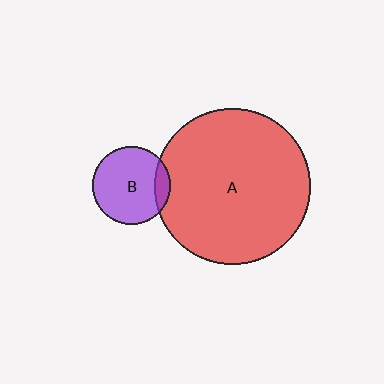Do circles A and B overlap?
Yes.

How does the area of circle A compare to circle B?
Approximately 4.0 times.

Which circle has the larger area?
Circle A (red).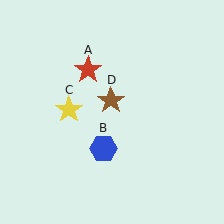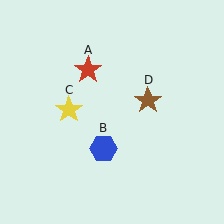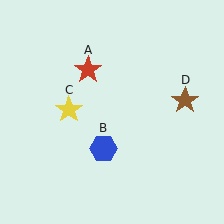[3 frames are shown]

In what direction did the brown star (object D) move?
The brown star (object D) moved right.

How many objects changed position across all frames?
1 object changed position: brown star (object D).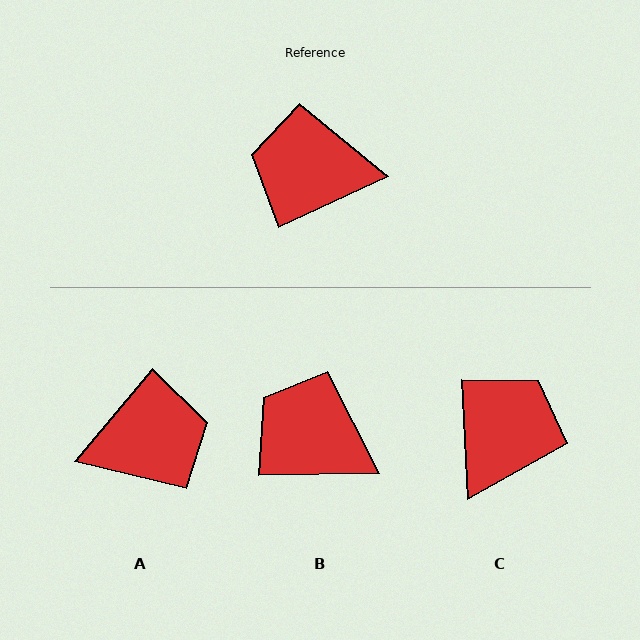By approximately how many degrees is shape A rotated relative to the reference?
Approximately 155 degrees clockwise.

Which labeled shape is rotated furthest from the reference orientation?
A, about 155 degrees away.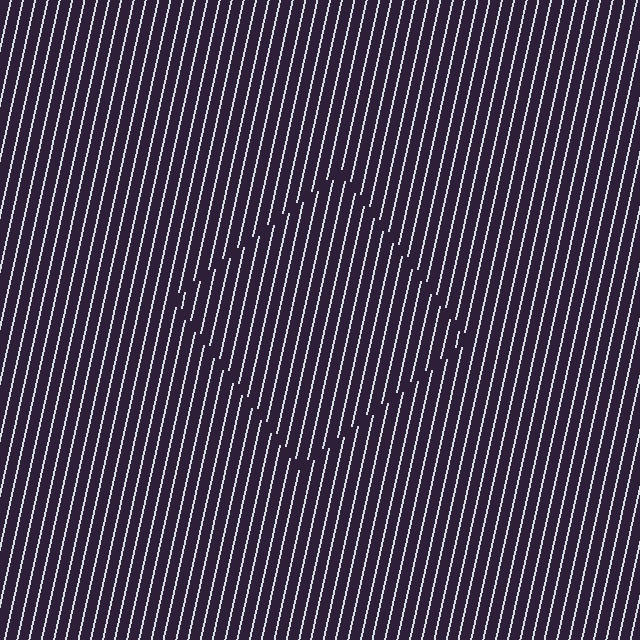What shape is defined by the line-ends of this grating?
An illusory square. The interior of the shape contains the same grating, shifted by half a period — the contour is defined by the phase discontinuity where line-ends from the inner and outer gratings abut.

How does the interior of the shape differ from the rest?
The interior of the shape contains the same grating, shifted by half a period — the contour is defined by the phase discontinuity where line-ends from the inner and outer gratings abut.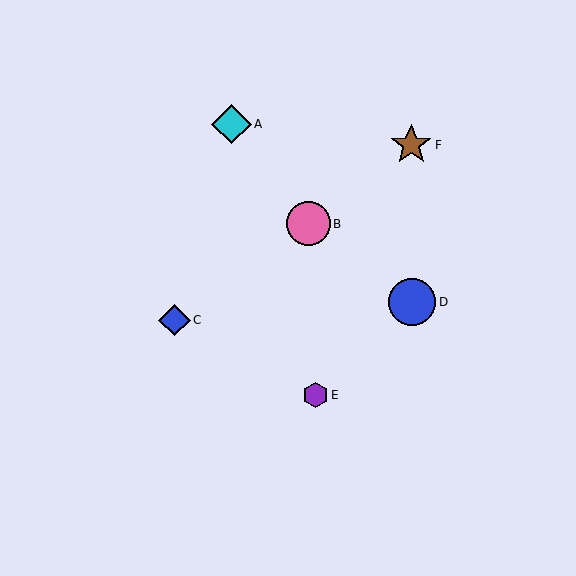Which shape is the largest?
The blue circle (labeled D) is the largest.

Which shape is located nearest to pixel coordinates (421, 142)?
The brown star (labeled F) at (411, 145) is nearest to that location.